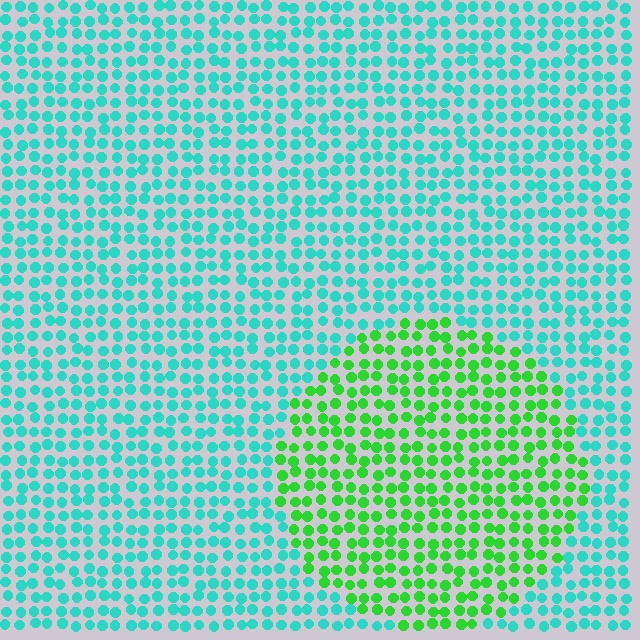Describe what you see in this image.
The image is filled with small cyan elements in a uniform arrangement. A circle-shaped region is visible where the elements are tinted to a slightly different hue, forming a subtle color boundary.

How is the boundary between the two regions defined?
The boundary is defined purely by a slight shift in hue (about 51 degrees). Spacing, size, and orientation are identical on both sides.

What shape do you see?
I see a circle.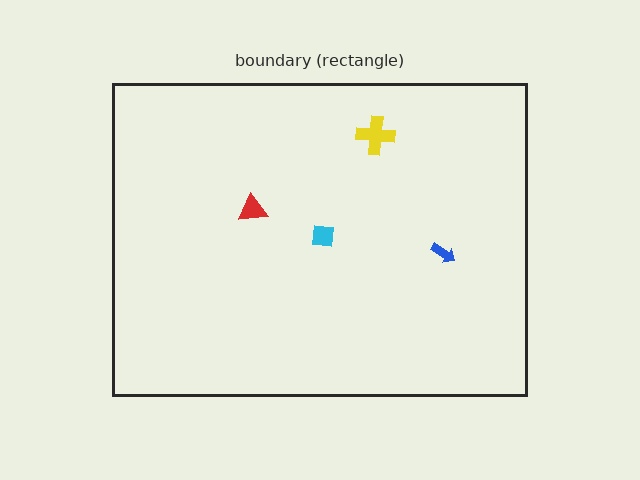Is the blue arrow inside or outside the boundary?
Inside.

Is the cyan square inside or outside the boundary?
Inside.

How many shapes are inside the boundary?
4 inside, 0 outside.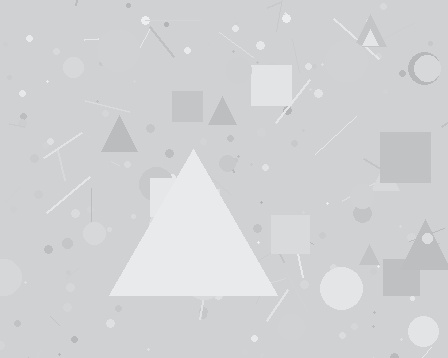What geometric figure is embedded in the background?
A triangle is embedded in the background.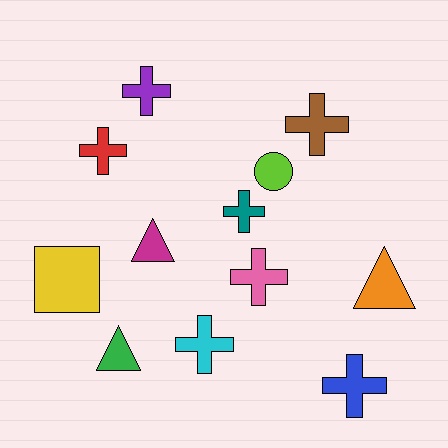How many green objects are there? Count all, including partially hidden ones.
There is 1 green object.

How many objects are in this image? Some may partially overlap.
There are 12 objects.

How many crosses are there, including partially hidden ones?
There are 7 crosses.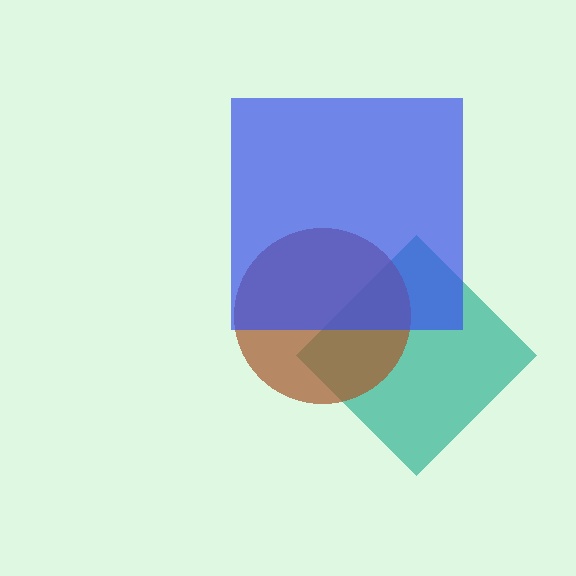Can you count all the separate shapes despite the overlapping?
Yes, there are 3 separate shapes.